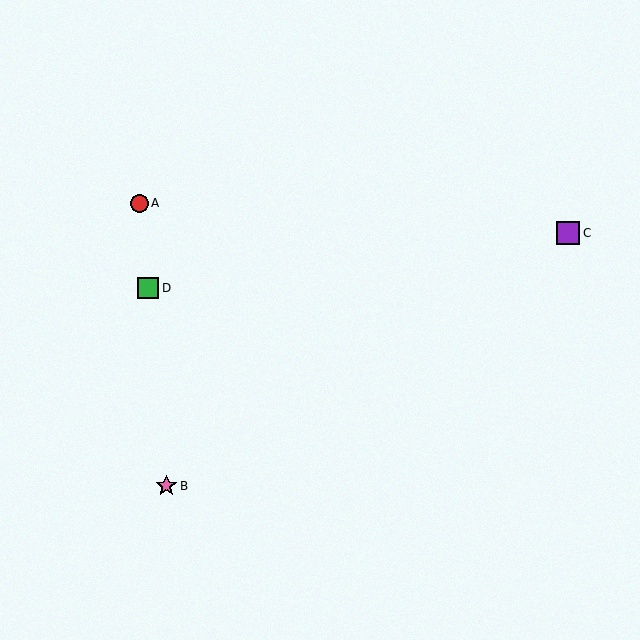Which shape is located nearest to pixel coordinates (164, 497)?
The pink star (labeled B) at (166, 486) is nearest to that location.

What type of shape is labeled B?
Shape B is a pink star.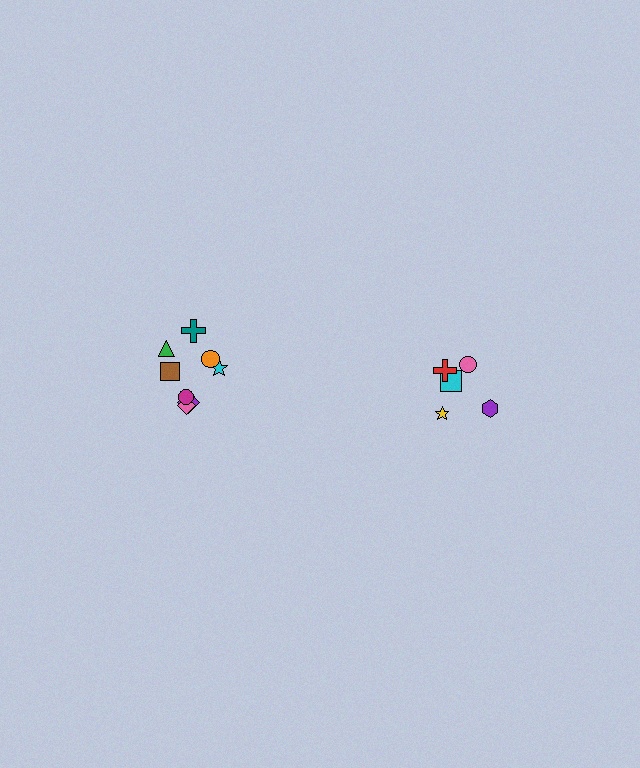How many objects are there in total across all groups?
There are 13 objects.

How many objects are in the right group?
There are 5 objects.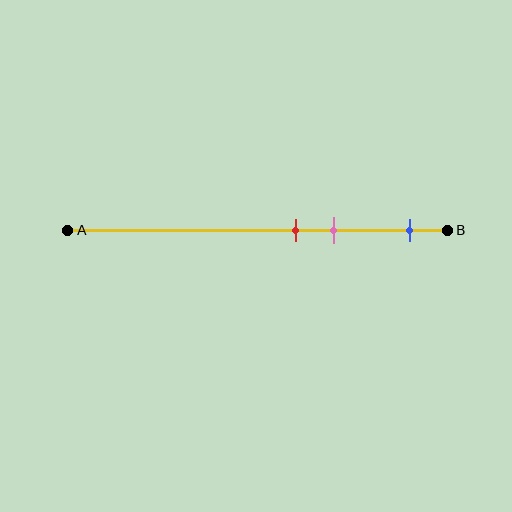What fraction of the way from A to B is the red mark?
The red mark is approximately 60% (0.6) of the way from A to B.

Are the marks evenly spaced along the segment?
No, the marks are not evenly spaced.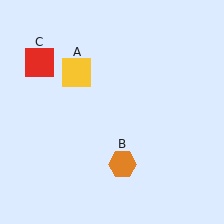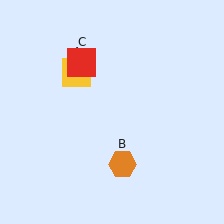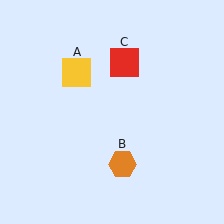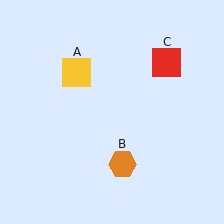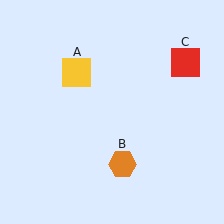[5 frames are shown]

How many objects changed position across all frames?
1 object changed position: red square (object C).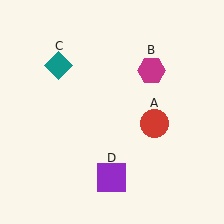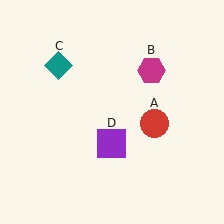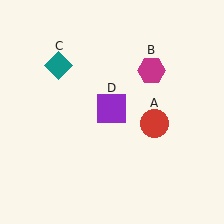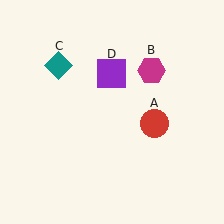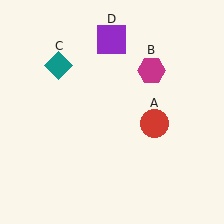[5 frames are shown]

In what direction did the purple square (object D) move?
The purple square (object D) moved up.